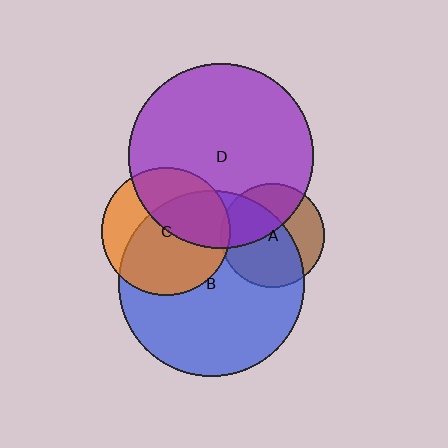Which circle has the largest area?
Circle B (blue).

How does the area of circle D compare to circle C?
Approximately 2.1 times.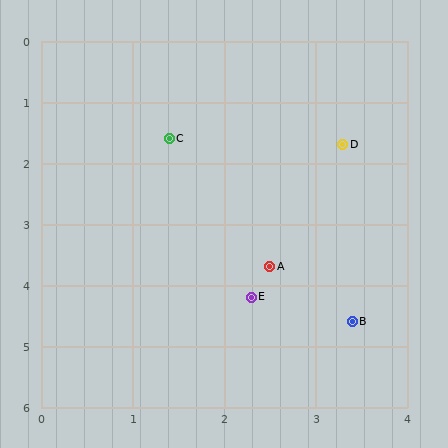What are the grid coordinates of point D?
Point D is at approximately (3.3, 1.7).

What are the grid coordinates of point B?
Point B is at approximately (3.4, 4.6).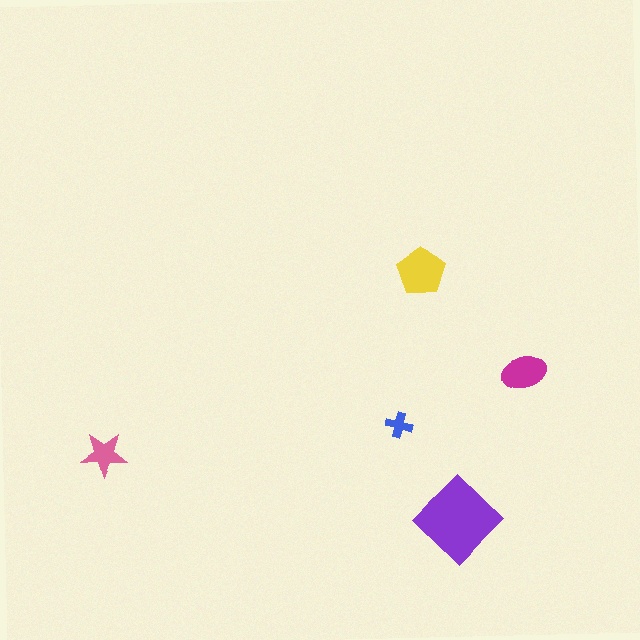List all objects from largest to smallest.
The purple diamond, the yellow pentagon, the magenta ellipse, the pink star, the blue cross.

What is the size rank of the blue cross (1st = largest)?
5th.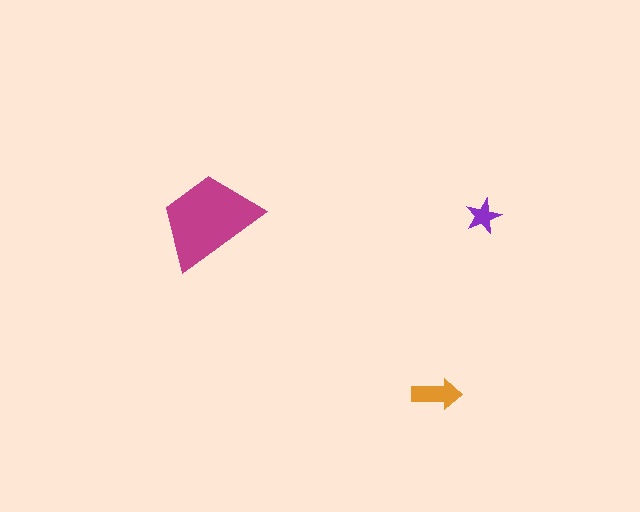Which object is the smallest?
The purple star.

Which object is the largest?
The magenta trapezoid.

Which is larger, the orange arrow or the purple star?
The orange arrow.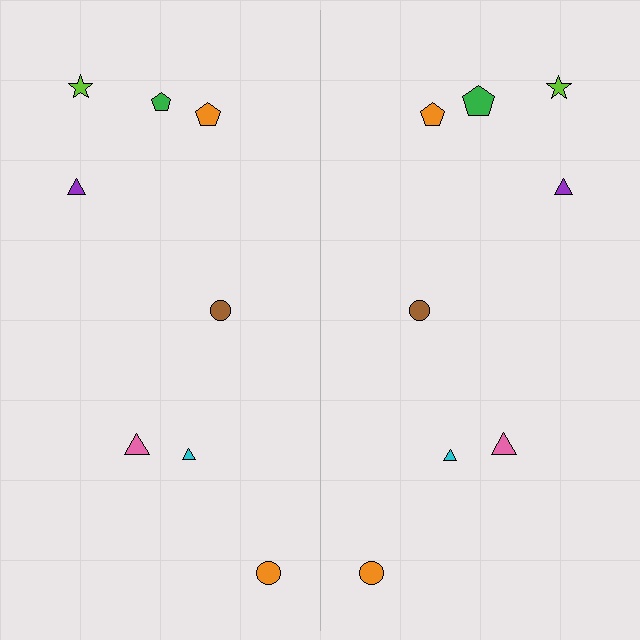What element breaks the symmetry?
The green pentagon on the right side has a different size than its mirror counterpart.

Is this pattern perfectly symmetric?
No, the pattern is not perfectly symmetric. The green pentagon on the right side has a different size than its mirror counterpart.